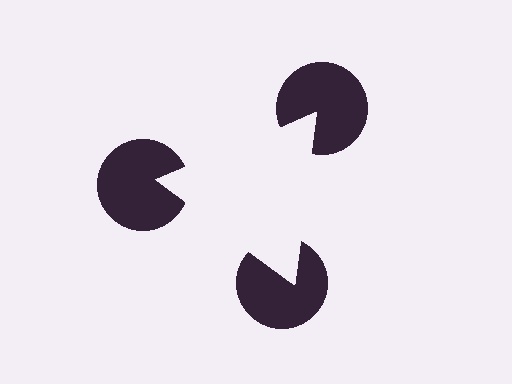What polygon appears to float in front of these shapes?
An illusory triangle — its edges are inferred from the aligned wedge cuts in the pac-man discs, not physically drawn.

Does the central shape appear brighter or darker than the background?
It typically appears slightly brighter than the background, even though no actual brightness change is drawn.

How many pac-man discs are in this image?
There are 3 — one at each vertex of the illusory triangle.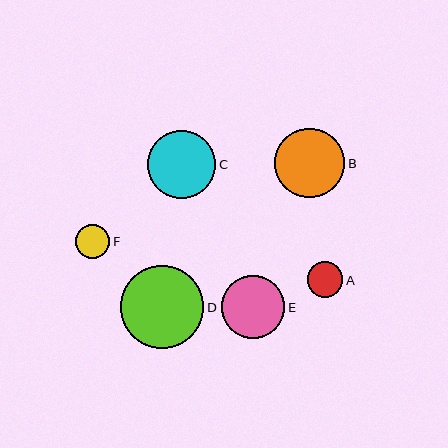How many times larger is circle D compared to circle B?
Circle D is approximately 1.2 times the size of circle B.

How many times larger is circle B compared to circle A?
Circle B is approximately 2.0 times the size of circle A.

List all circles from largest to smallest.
From largest to smallest: D, B, C, E, A, F.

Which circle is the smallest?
Circle F is the smallest with a size of approximately 34 pixels.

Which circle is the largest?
Circle D is the largest with a size of approximately 83 pixels.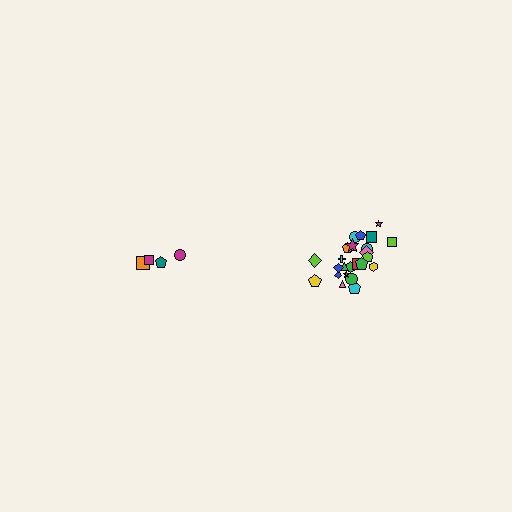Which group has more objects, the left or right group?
The right group.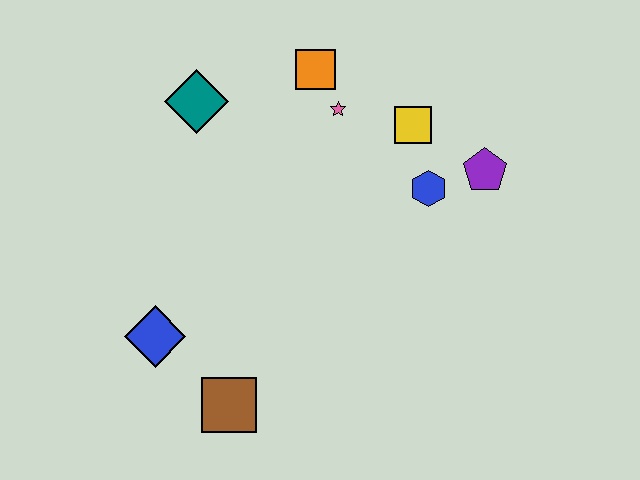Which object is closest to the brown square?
The blue diamond is closest to the brown square.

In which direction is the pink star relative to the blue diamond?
The pink star is above the blue diamond.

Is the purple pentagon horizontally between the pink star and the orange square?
No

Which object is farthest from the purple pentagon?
The blue diamond is farthest from the purple pentagon.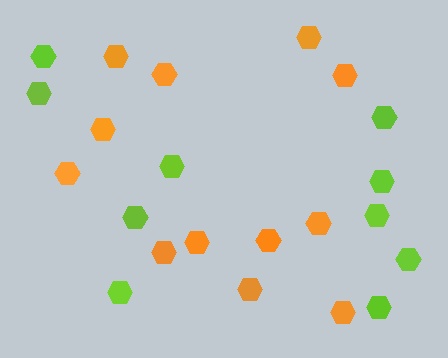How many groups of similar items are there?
There are 2 groups: one group of orange hexagons (12) and one group of lime hexagons (10).